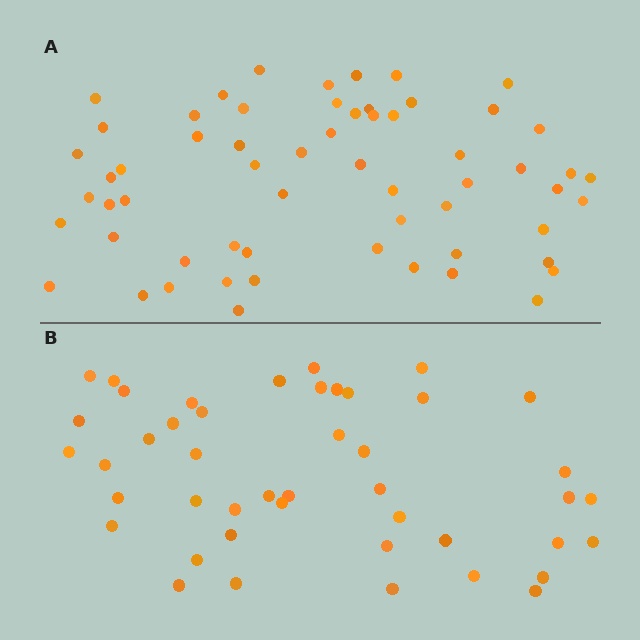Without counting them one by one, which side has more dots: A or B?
Region A (the top region) has more dots.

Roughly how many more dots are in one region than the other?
Region A has approximately 15 more dots than region B.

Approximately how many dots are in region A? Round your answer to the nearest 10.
About 60 dots.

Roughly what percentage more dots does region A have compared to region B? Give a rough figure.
About 35% more.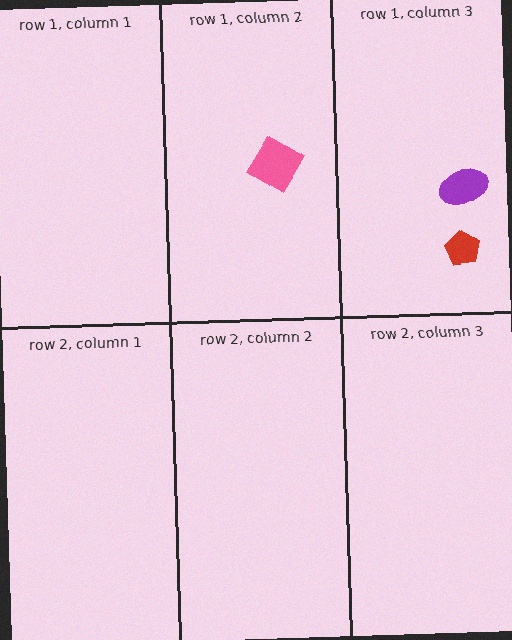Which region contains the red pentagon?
The row 1, column 3 region.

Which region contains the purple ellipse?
The row 1, column 3 region.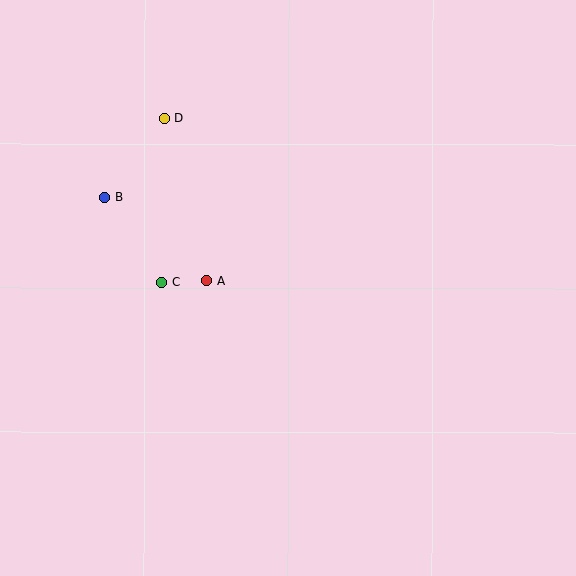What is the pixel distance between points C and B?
The distance between C and B is 102 pixels.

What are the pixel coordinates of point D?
Point D is at (164, 118).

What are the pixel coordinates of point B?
Point B is at (105, 197).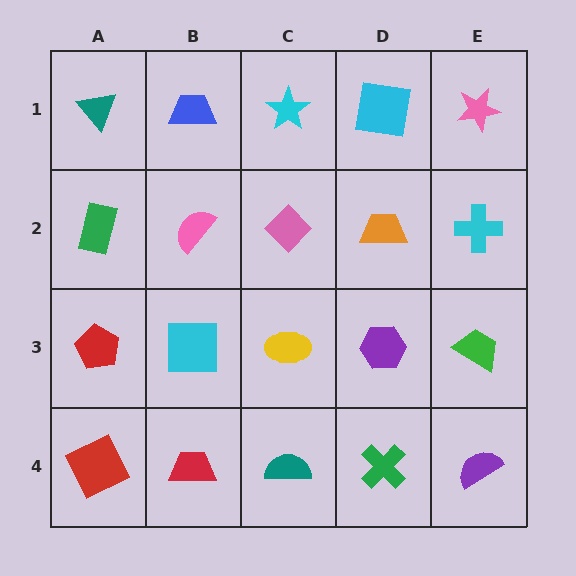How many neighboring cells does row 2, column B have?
4.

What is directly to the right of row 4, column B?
A teal semicircle.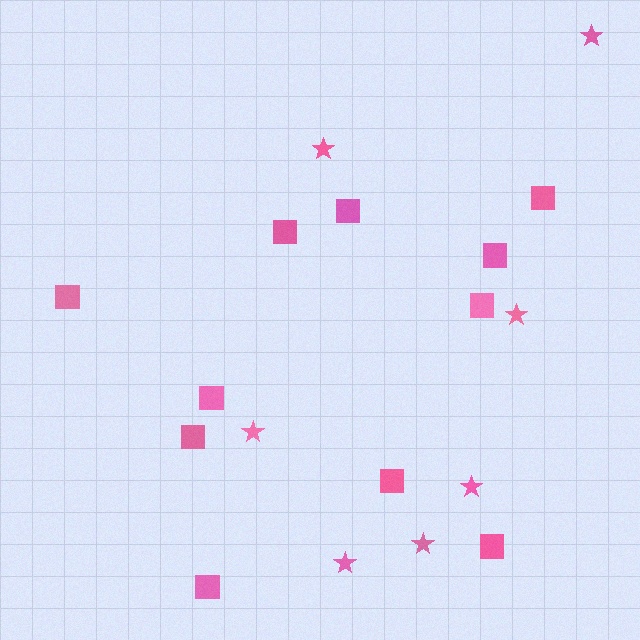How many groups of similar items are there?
There are 2 groups: one group of squares (11) and one group of stars (7).